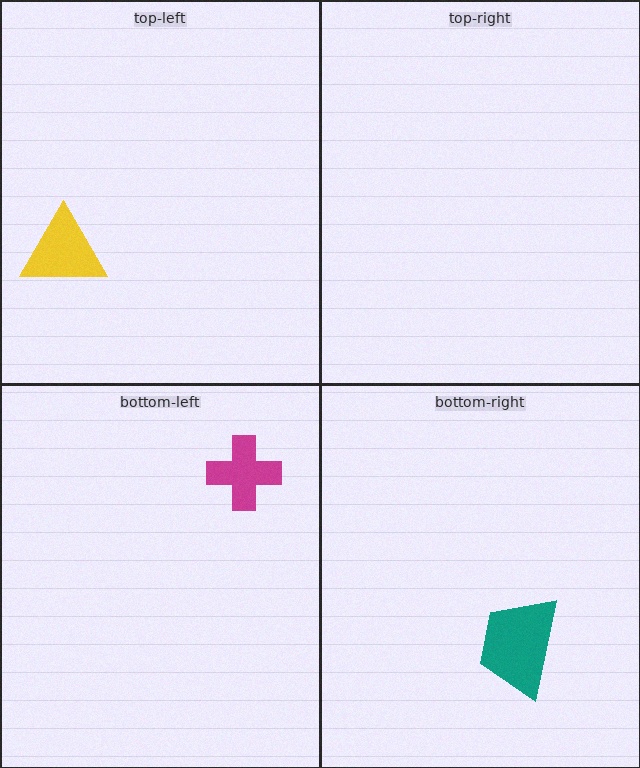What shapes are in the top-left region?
The yellow triangle.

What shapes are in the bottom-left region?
The magenta cross.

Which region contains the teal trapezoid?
The bottom-right region.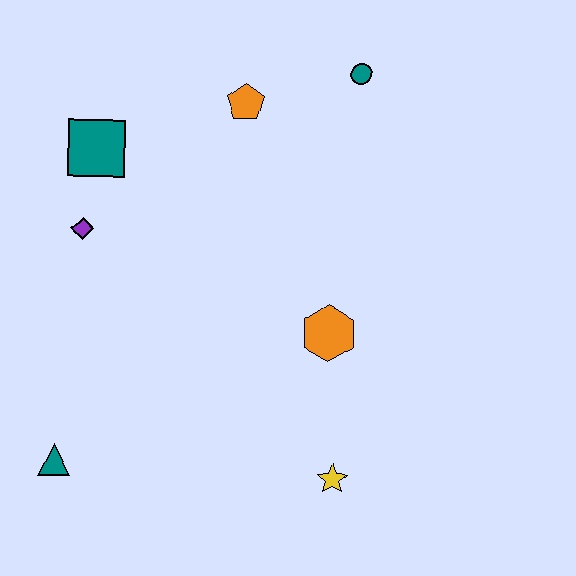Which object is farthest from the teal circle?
The teal triangle is farthest from the teal circle.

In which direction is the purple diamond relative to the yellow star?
The purple diamond is to the left of the yellow star.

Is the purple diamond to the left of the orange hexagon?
Yes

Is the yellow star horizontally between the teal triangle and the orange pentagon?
No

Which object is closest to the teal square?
The purple diamond is closest to the teal square.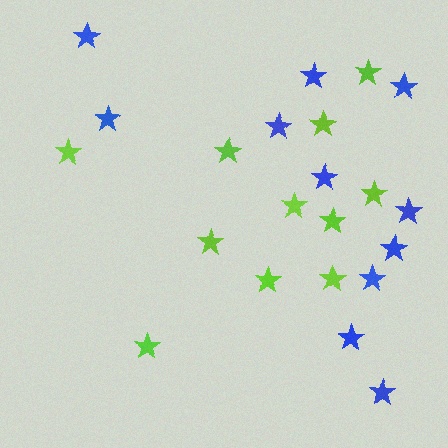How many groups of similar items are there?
There are 2 groups: one group of blue stars (11) and one group of lime stars (11).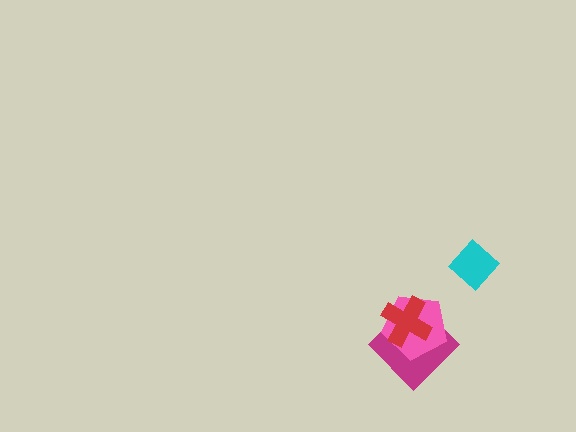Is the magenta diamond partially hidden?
Yes, it is partially covered by another shape.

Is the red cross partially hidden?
No, no other shape covers it.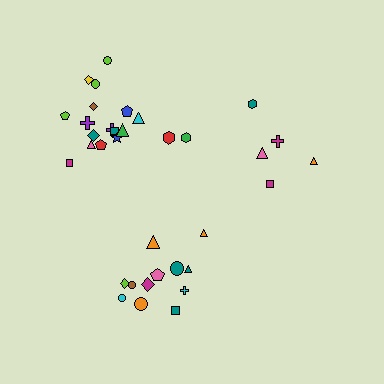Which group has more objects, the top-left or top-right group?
The top-left group.